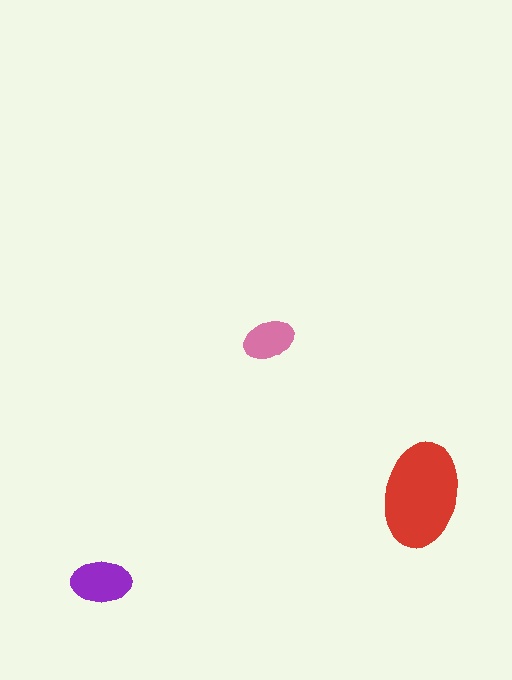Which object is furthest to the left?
The purple ellipse is leftmost.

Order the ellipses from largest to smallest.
the red one, the purple one, the pink one.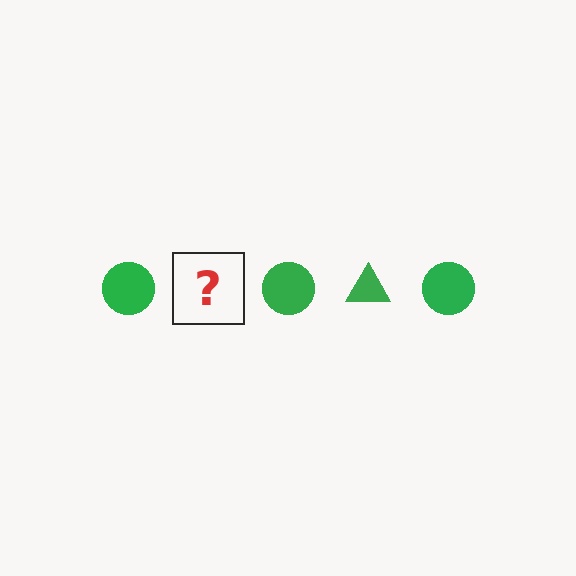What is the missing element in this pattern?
The missing element is a green triangle.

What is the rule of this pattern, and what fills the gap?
The rule is that the pattern cycles through circle, triangle shapes in green. The gap should be filled with a green triangle.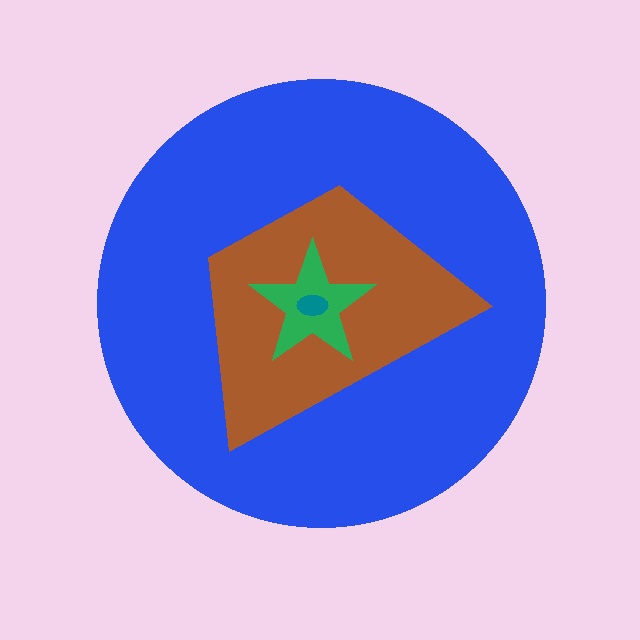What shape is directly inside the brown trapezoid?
The green star.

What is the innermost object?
The teal ellipse.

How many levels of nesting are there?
4.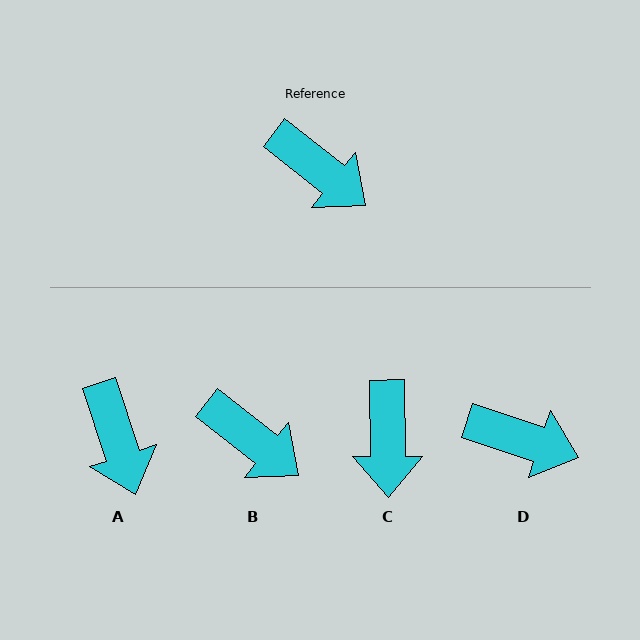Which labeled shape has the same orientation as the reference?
B.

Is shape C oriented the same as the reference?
No, it is off by about 51 degrees.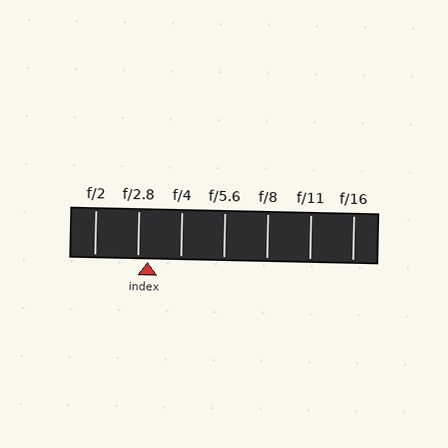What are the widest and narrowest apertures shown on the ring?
The widest aperture shown is f/2 and the narrowest is f/16.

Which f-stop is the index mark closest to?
The index mark is closest to f/2.8.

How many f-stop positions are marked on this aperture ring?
There are 7 f-stop positions marked.